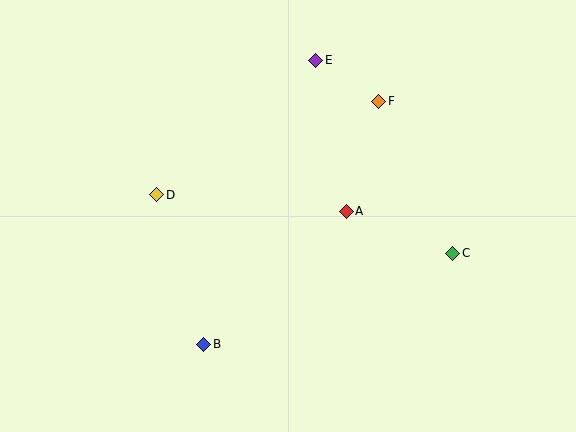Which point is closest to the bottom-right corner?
Point C is closest to the bottom-right corner.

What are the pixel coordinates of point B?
Point B is at (204, 344).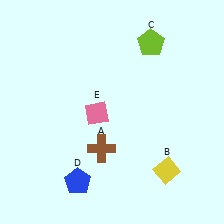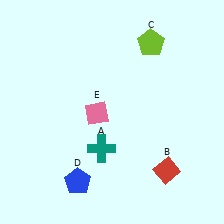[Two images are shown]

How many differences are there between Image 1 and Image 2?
There are 2 differences between the two images.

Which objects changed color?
A changed from brown to teal. B changed from yellow to red.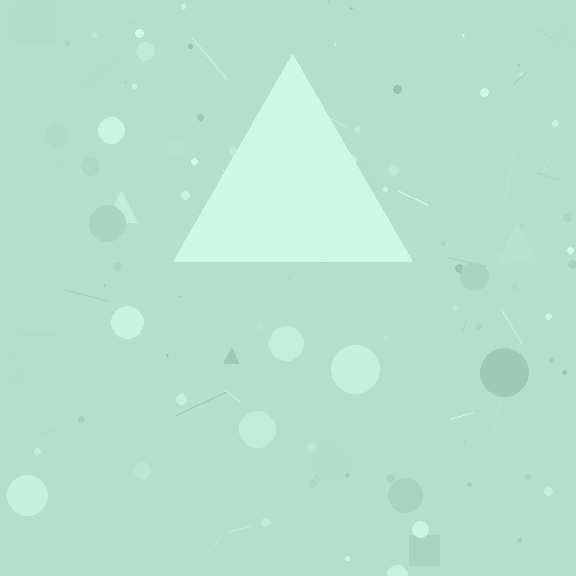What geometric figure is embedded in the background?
A triangle is embedded in the background.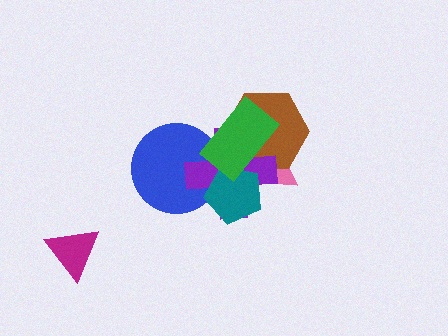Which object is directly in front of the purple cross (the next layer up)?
The teal pentagon is directly in front of the purple cross.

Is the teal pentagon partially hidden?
Yes, it is partially covered by another shape.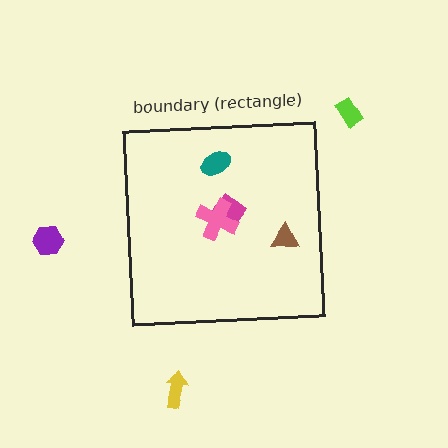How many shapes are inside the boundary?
4 inside, 3 outside.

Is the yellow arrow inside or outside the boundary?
Outside.